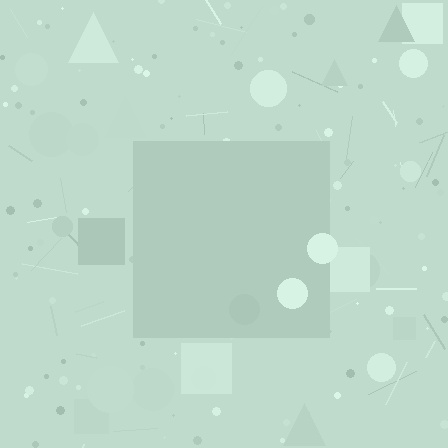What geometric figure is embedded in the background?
A square is embedded in the background.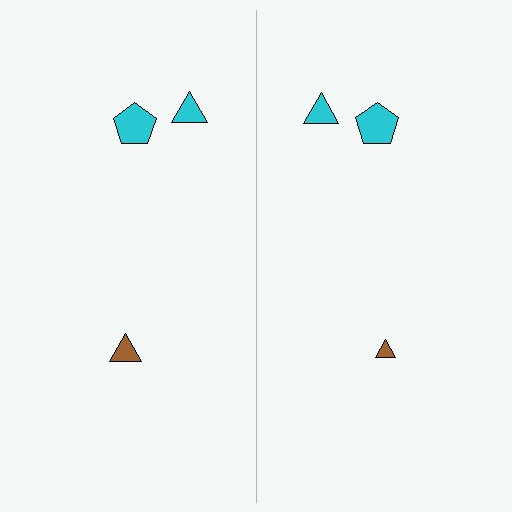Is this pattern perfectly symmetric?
No, the pattern is not perfectly symmetric. The brown triangle on the right side has a different size than its mirror counterpart.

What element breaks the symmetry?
The brown triangle on the right side has a different size than its mirror counterpart.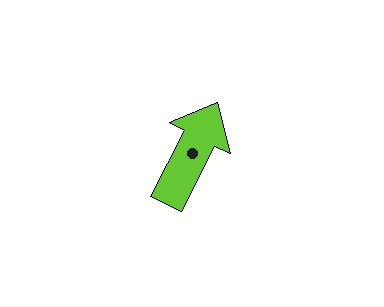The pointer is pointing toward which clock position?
Roughly 1 o'clock.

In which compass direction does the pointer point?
Northeast.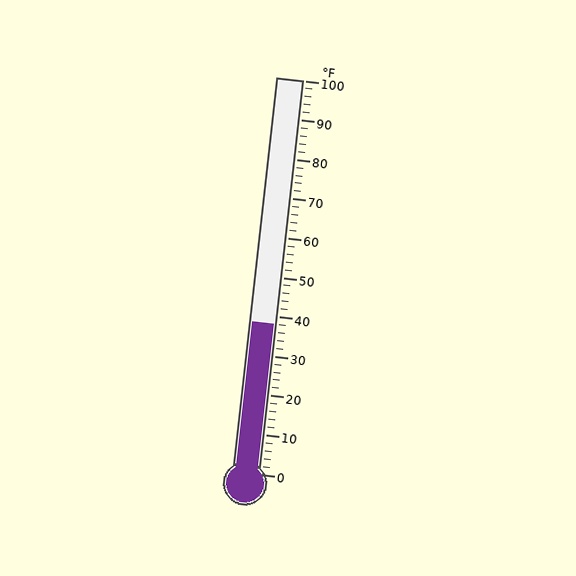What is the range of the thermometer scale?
The thermometer scale ranges from 0°F to 100°F.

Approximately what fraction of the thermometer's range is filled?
The thermometer is filled to approximately 40% of its range.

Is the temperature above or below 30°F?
The temperature is above 30°F.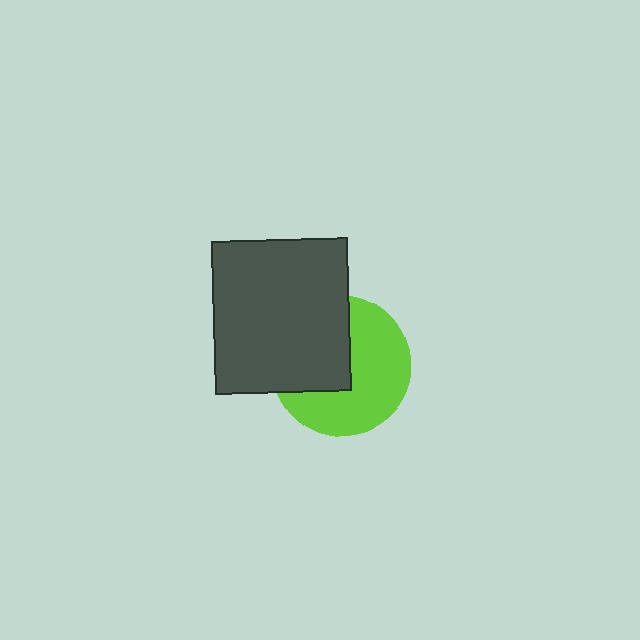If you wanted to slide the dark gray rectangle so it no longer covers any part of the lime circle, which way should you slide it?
Slide it left — that is the most direct way to separate the two shapes.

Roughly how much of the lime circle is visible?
About half of it is visible (roughly 58%).